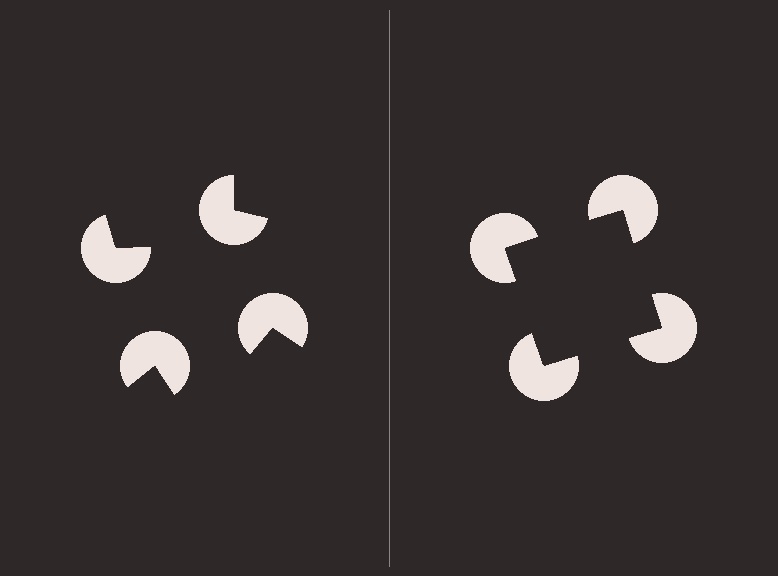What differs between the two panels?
The pac-man discs are positioned identically on both sides; only the wedge orientations differ. On the right they align to a square; on the left they are misaligned.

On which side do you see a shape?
An illusory square appears on the right side. On the left side the wedge cuts are rotated, so no coherent shape forms.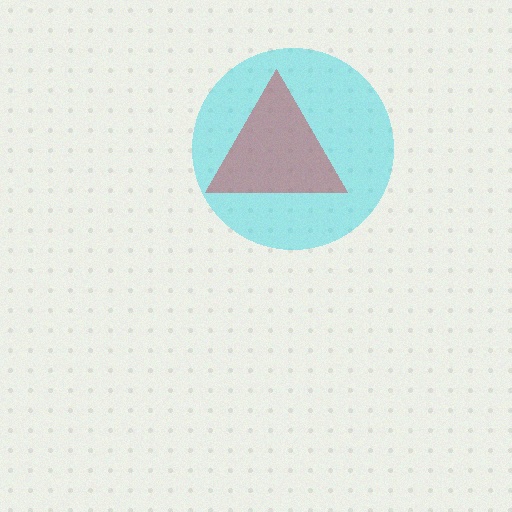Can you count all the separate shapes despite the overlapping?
Yes, there are 2 separate shapes.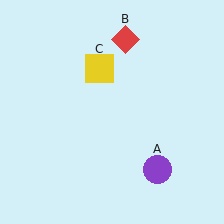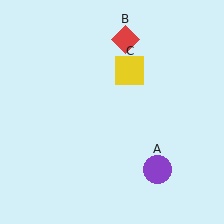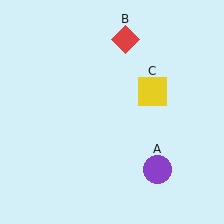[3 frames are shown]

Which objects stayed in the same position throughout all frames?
Purple circle (object A) and red diamond (object B) remained stationary.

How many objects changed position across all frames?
1 object changed position: yellow square (object C).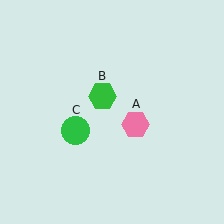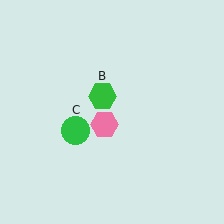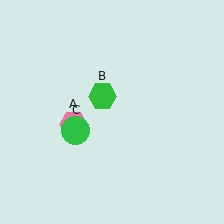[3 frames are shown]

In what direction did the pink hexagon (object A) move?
The pink hexagon (object A) moved left.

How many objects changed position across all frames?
1 object changed position: pink hexagon (object A).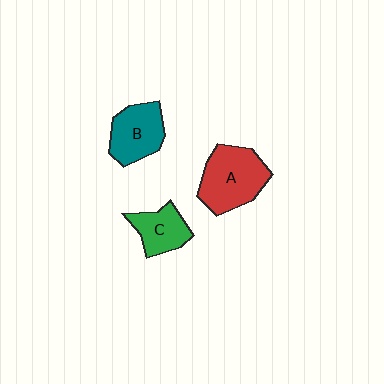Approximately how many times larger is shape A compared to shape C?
Approximately 1.7 times.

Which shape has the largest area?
Shape A (red).